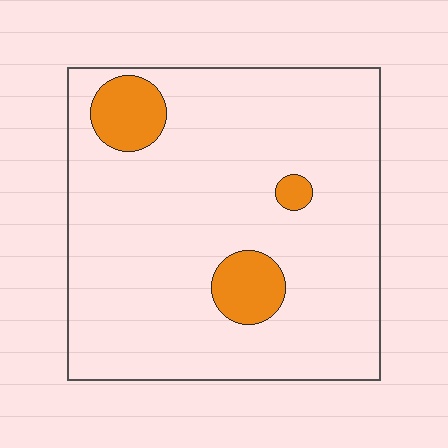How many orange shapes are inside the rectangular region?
3.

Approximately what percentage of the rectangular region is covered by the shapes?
Approximately 10%.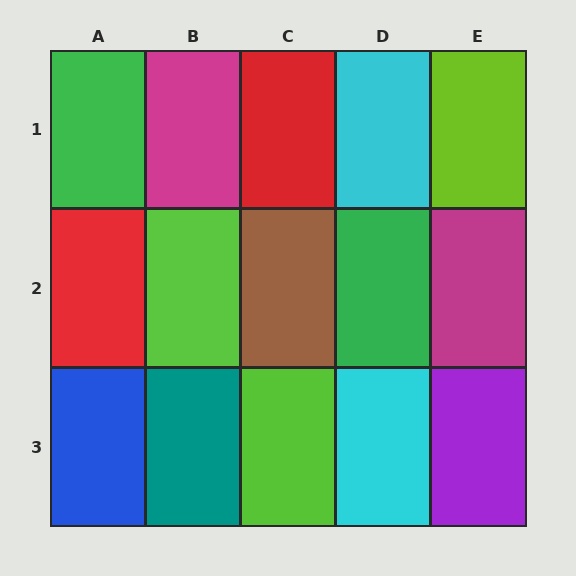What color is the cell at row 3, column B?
Teal.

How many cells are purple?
1 cell is purple.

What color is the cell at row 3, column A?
Blue.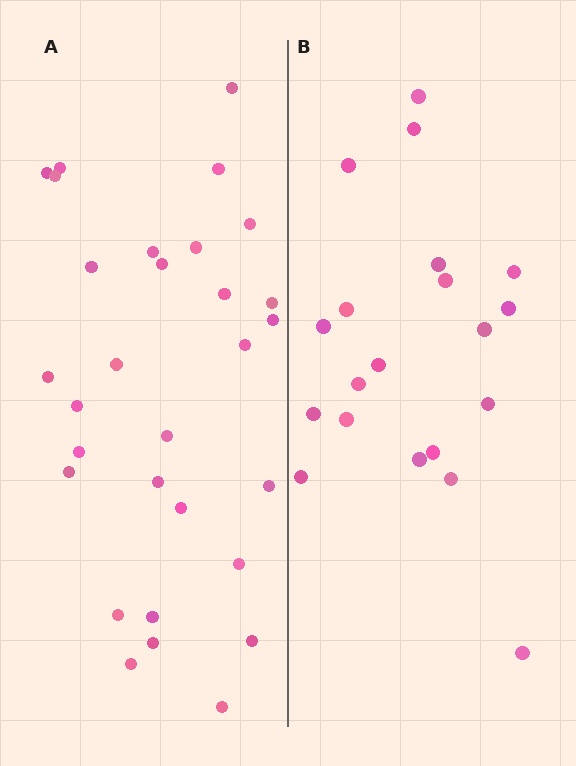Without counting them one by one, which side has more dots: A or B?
Region A (the left region) has more dots.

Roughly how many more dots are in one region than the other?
Region A has roughly 10 or so more dots than region B.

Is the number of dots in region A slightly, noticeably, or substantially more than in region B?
Region A has substantially more. The ratio is roughly 1.5 to 1.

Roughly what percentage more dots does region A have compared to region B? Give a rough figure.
About 50% more.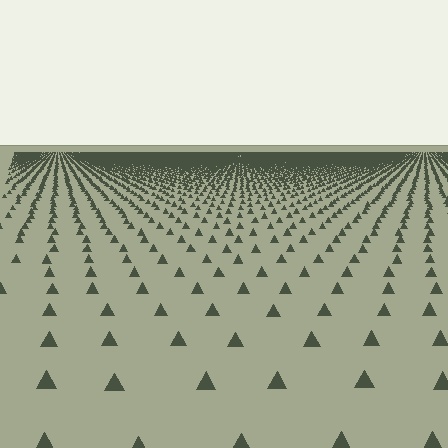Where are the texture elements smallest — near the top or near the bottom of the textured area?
Near the top.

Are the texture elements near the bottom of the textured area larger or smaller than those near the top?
Larger. Near the bottom, elements are closer to the viewer and appear at a bigger on-screen size.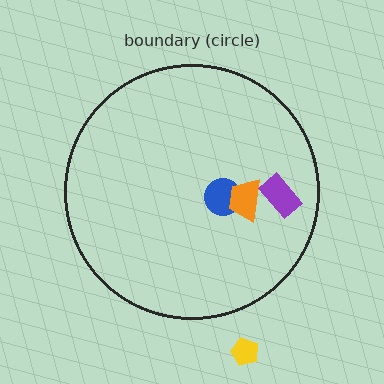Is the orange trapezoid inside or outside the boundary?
Inside.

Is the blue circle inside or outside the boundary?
Inside.